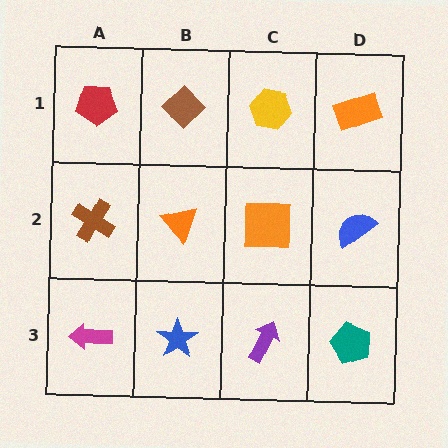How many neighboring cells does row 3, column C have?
3.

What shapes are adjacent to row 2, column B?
A brown diamond (row 1, column B), a blue star (row 3, column B), a brown cross (row 2, column A), an orange square (row 2, column C).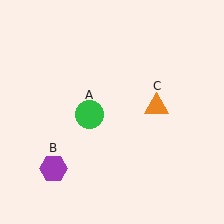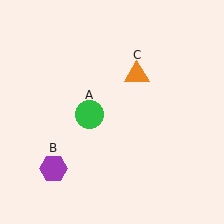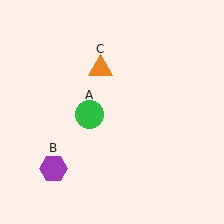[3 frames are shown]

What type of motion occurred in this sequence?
The orange triangle (object C) rotated counterclockwise around the center of the scene.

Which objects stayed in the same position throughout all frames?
Green circle (object A) and purple hexagon (object B) remained stationary.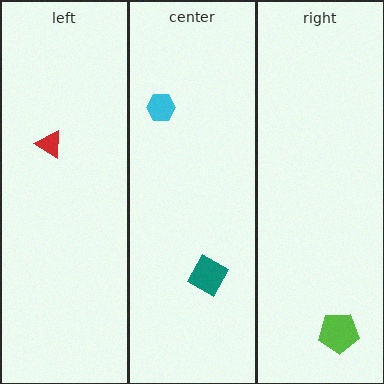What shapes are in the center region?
The cyan hexagon, the teal square.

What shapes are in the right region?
The lime pentagon.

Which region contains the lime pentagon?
The right region.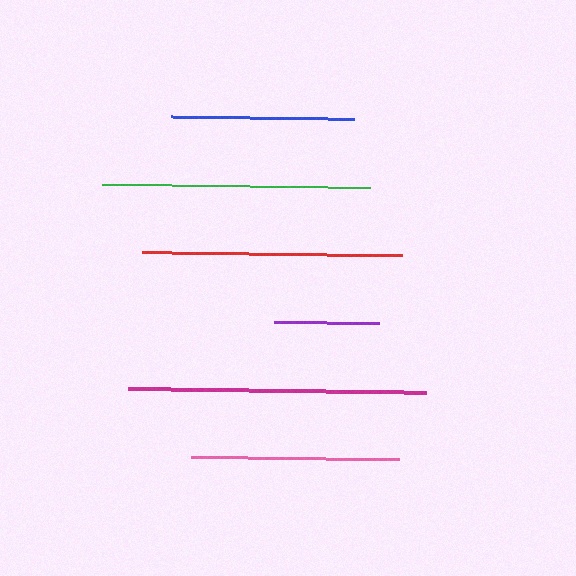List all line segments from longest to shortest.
From longest to shortest: magenta, green, red, pink, blue, purple.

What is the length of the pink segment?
The pink segment is approximately 208 pixels long.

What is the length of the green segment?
The green segment is approximately 267 pixels long.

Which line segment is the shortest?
The purple line is the shortest at approximately 105 pixels.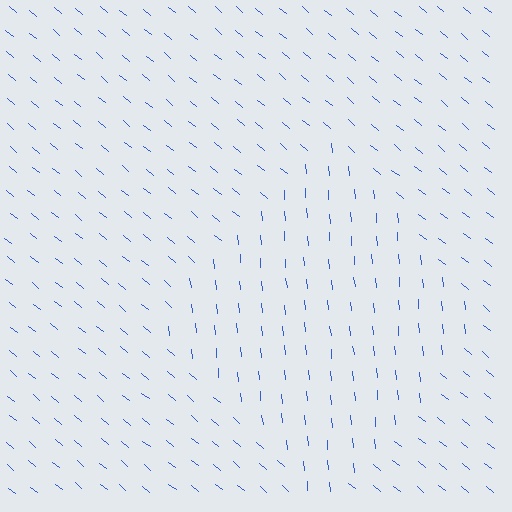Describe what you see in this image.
The image is filled with small blue line segments. A diamond region in the image has lines oriented differently from the surrounding lines, creating a visible texture boundary.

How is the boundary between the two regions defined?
The boundary is defined purely by a change in line orientation (approximately 45 degrees difference). All lines are the same color and thickness.